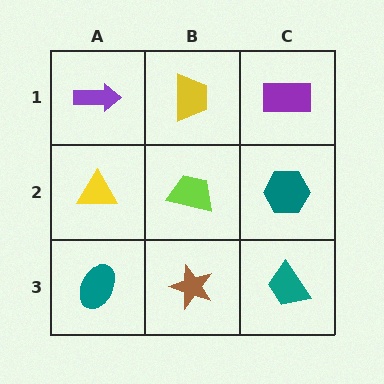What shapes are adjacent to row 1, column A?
A yellow triangle (row 2, column A), a yellow trapezoid (row 1, column B).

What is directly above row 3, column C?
A teal hexagon.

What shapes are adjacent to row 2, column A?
A purple arrow (row 1, column A), a teal ellipse (row 3, column A), a lime trapezoid (row 2, column B).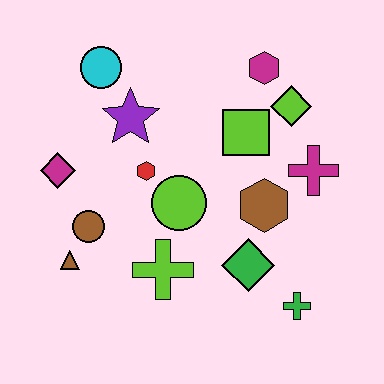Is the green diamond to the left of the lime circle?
No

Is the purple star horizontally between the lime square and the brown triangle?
Yes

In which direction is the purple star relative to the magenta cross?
The purple star is to the left of the magenta cross.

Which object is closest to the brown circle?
The brown triangle is closest to the brown circle.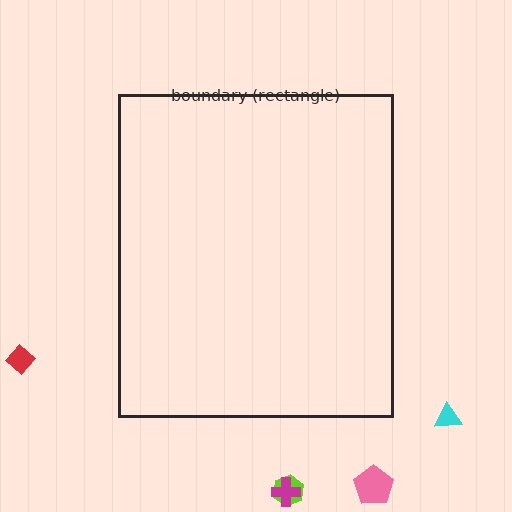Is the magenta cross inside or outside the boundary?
Outside.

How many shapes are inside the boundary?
0 inside, 5 outside.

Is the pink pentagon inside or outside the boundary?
Outside.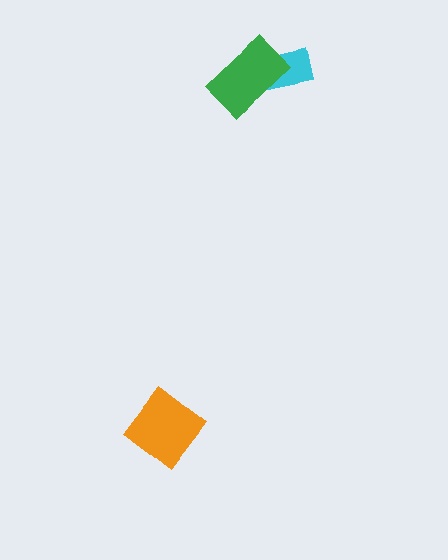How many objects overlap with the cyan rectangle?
1 object overlaps with the cyan rectangle.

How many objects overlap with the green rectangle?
1 object overlaps with the green rectangle.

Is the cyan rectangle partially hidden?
Yes, it is partially covered by another shape.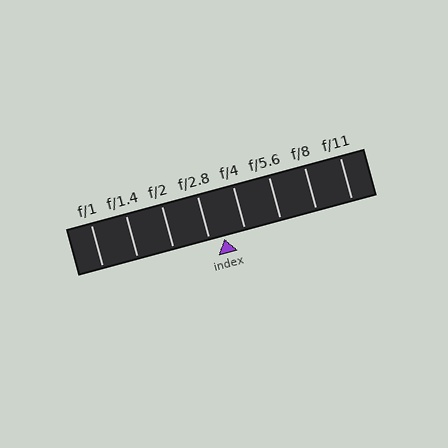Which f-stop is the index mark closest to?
The index mark is closest to f/2.8.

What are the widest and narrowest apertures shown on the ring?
The widest aperture shown is f/1 and the narrowest is f/11.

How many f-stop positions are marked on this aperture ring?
There are 8 f-stop positions marked.